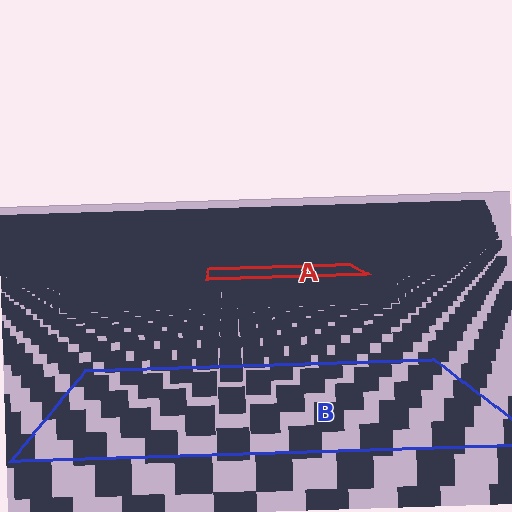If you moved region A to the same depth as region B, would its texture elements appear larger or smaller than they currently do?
They would appear larger. At a closer depth, the same texture elements are projected at a bigger on-screen size.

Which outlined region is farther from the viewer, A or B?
Region A is farther from the viewer — the texture elements inside it appear smaller and more densely packed.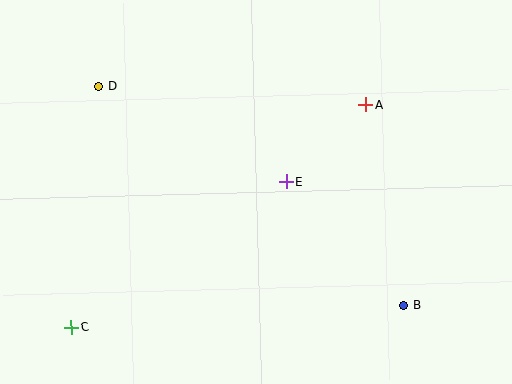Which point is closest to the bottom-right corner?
Point B is closest to the bottom-right corner.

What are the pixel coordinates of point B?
Point B is at (404, 305).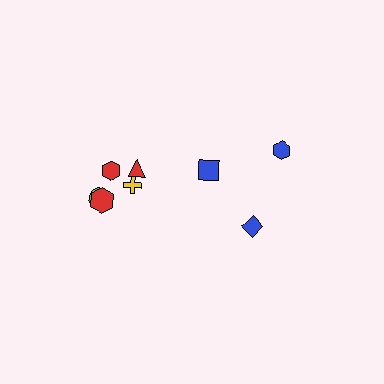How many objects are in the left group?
There are 5 objects.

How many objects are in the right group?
There are 3 objects.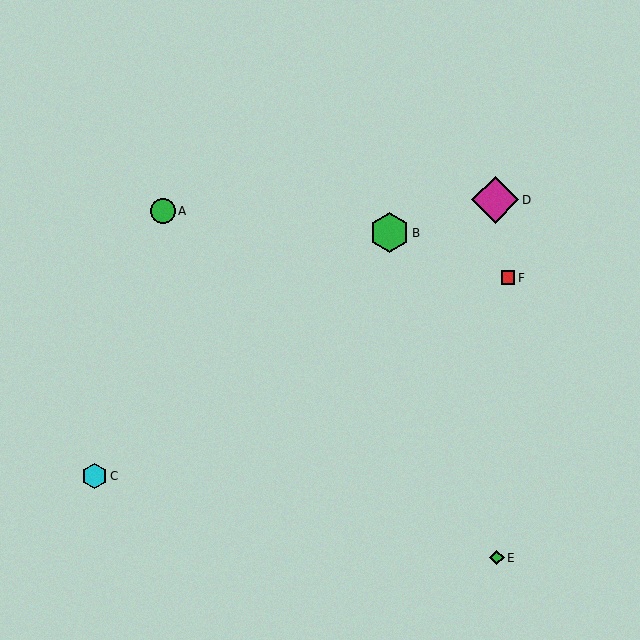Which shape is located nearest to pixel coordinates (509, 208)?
The magenta diamond (labeled D) at (495, 200) is nearest to that location.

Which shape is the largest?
The magenta diamond (labeled D) is the largest.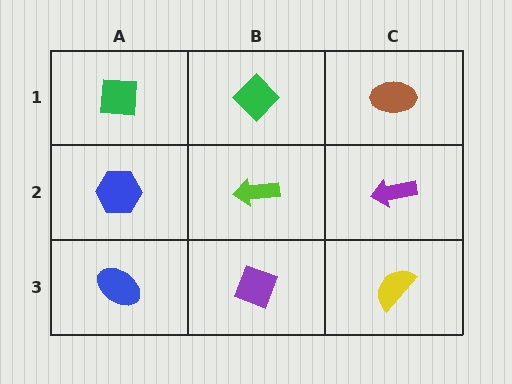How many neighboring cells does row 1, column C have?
2.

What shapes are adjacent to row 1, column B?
A lime arrow (row 2, column B), a green square (row 1, column A), a brown ellipse (row 1, column C).